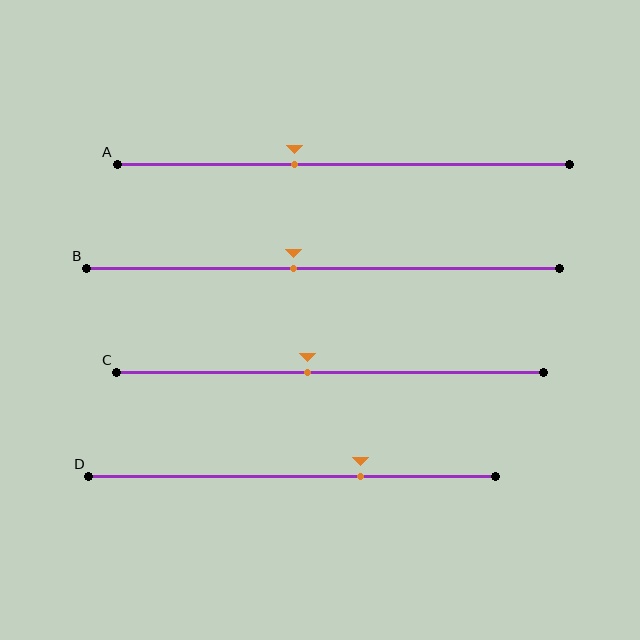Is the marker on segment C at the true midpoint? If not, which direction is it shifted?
No, the marker on segment C is shifted to the left by about 5% of the segment length.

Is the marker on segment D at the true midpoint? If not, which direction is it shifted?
No, the marker on segment D is shifted to the right by about 17% of the segment length.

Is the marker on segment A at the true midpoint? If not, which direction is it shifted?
No, the marker on segment A is shifted to the left by about 11% of the segment length.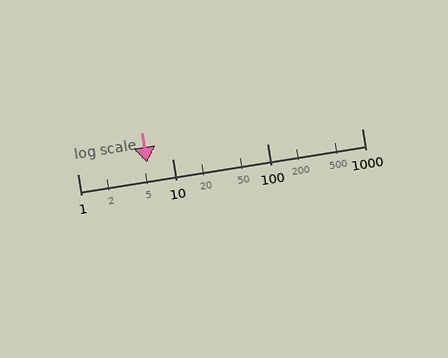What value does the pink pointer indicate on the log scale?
The pointer indicates approximately 5.4.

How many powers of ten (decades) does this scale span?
The scale spans 3 decades, from 1 to 1000.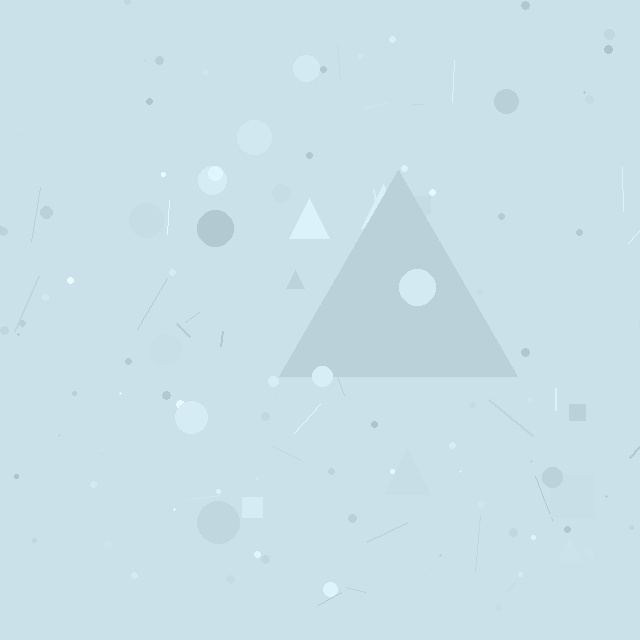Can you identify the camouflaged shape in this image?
The camouflaged shape is a triangle.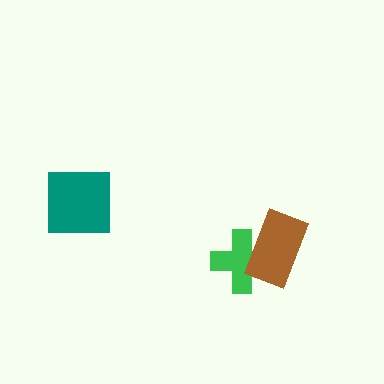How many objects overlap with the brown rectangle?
1 object overlaps with the brown rectangle.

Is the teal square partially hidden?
No, no other shape covers it.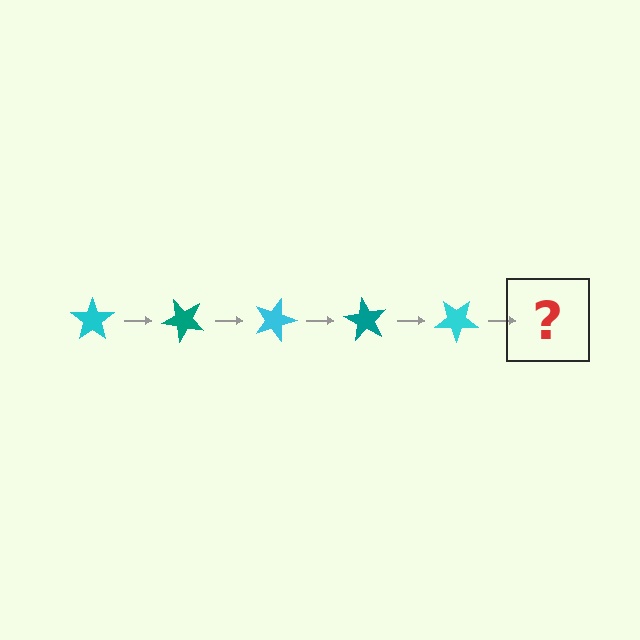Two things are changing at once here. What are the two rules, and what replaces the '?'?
The two rules are that it rotates 45 degrees each step and the color cycles through cyan and teal. The '?' should be a teal star, rotated 225 degrees from the start.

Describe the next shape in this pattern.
It should be a teal star, rotated 225 degrees from the start.